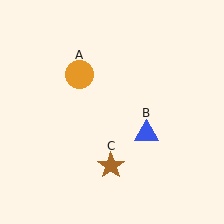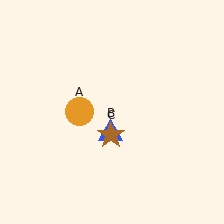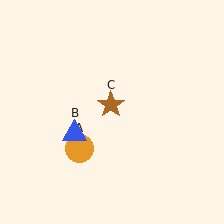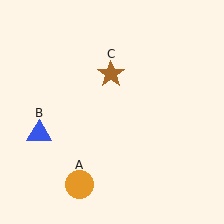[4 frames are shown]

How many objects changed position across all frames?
3 objects changed position: orange circle (object A), blue triangle (object B), brown star (object C).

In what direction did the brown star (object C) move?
The brown star (object C) moved up.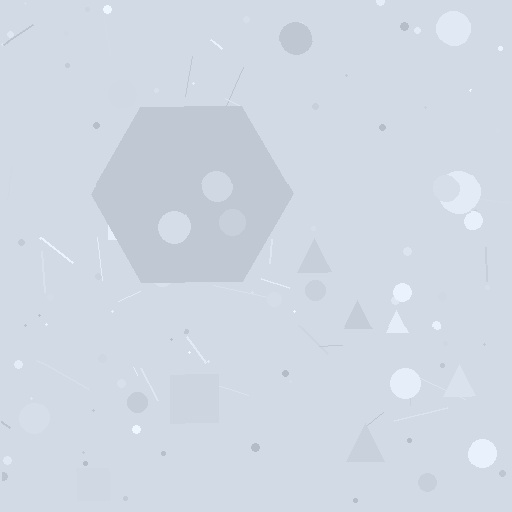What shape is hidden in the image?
A hexagon is hidden in the image.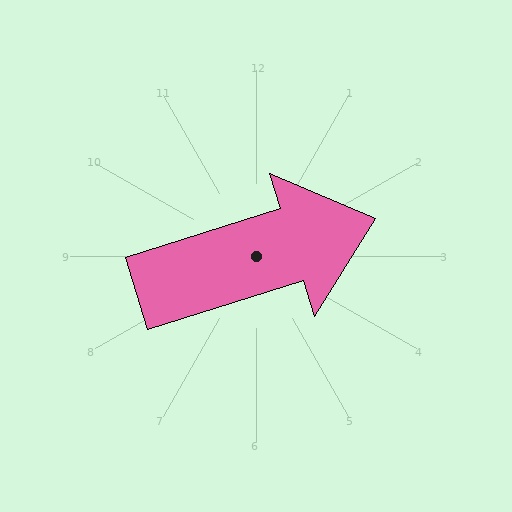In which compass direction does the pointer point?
East.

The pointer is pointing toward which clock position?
Roughly 2 o'clock.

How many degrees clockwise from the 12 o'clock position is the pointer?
Approximately 73 degrees.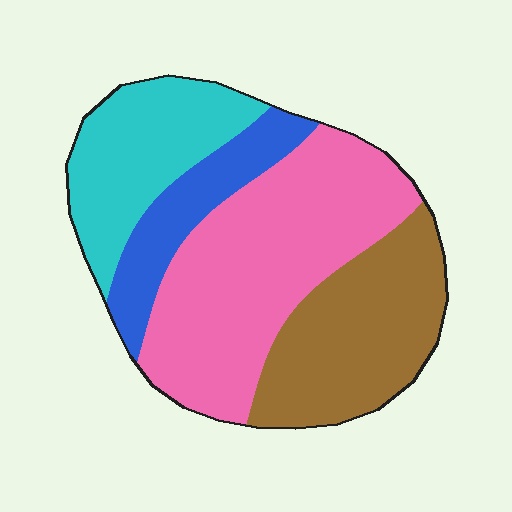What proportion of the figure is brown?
Brown covers about 25% of the figure.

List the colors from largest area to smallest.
From largest to smallest: pink, brown, cyan, blue.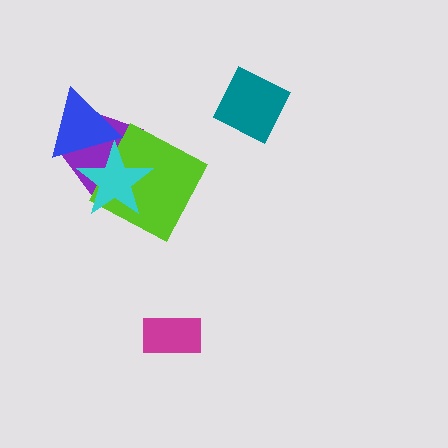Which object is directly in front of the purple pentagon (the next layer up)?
The lime square is directly in front of the purple pentagon.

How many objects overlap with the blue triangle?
2 objects overlap with the blue triangle.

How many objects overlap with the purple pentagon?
3 objects overlap with the purple pentagon.